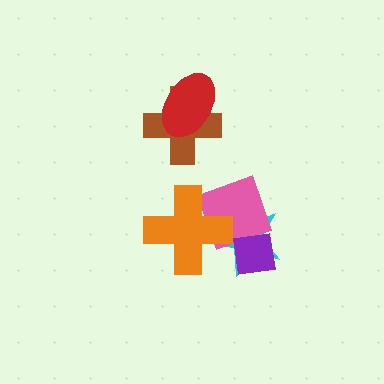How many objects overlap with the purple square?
2 objects overlap with the purple square.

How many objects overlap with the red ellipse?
1 object overlaps with the red ellipse.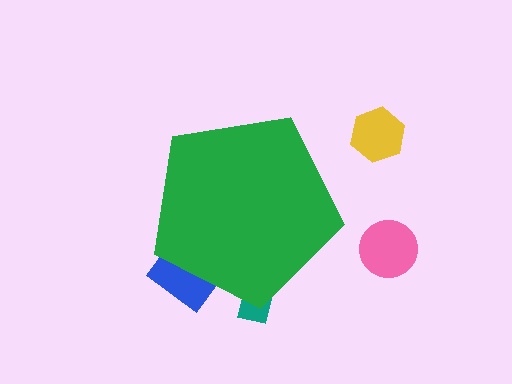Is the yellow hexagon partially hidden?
No, the yellow hexagon is fully visible.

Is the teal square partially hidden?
Yes, the teal square is partially hidden behind the green pentagon.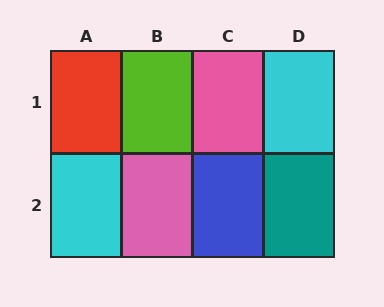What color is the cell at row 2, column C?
Blue.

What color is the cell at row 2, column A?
Cyan.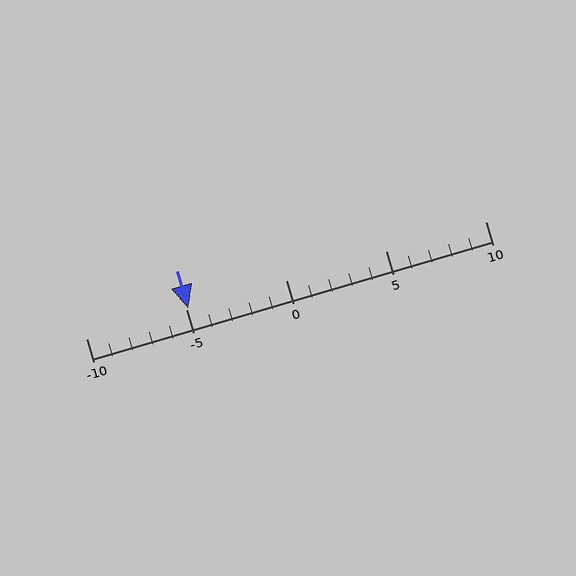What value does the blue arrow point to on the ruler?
The blue arrow points to approximately -5.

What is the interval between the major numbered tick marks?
The major tick marks are spaced 5 units apart.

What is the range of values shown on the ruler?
The ruler shows values from -10 to 10.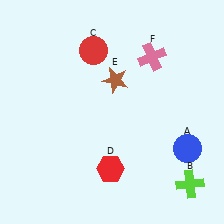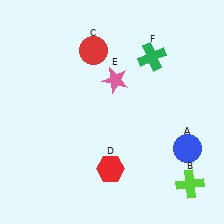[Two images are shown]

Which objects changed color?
E changed from brown to pink. F changed from pink to green.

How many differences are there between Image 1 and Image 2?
There are 2 differences between the two images.